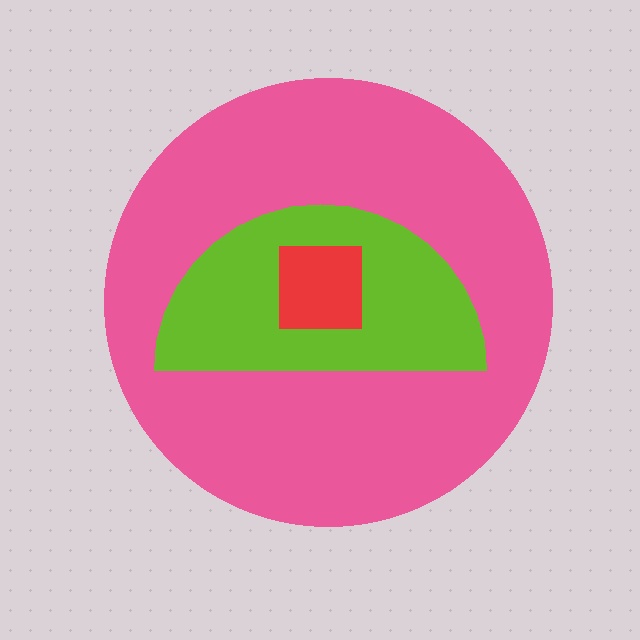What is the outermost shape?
The pink circle.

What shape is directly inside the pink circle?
The lime semicircle.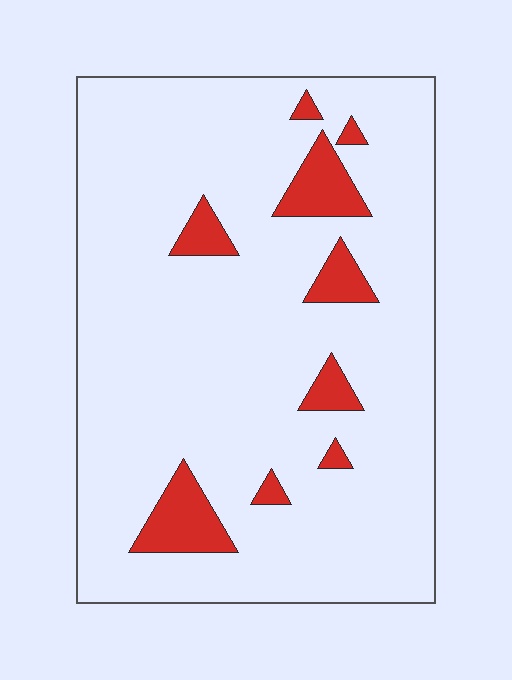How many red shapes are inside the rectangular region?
9.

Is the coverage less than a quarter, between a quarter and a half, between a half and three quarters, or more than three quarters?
Less than a quarter.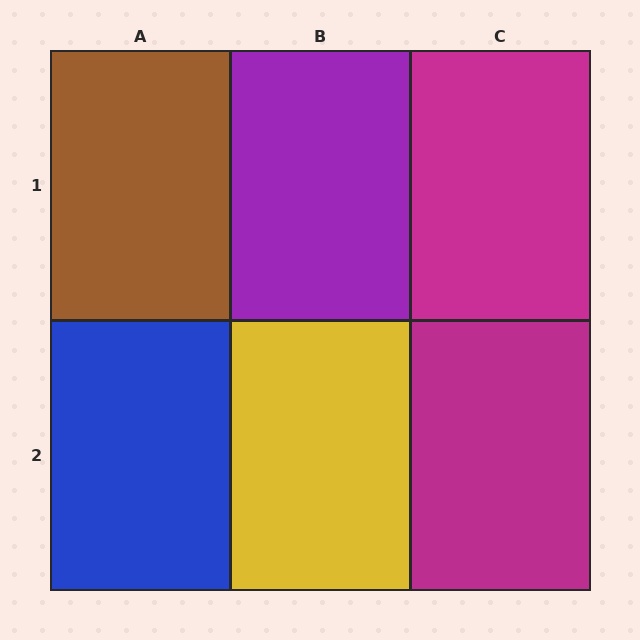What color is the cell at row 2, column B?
Yellow.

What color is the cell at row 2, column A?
Blue.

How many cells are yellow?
1 cell is yellow.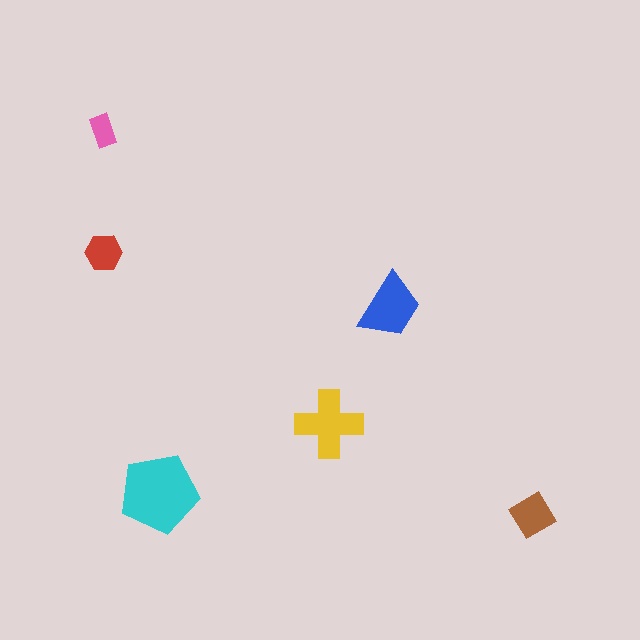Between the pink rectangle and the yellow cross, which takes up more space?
The yellow cross.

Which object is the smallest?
The pink rectangle.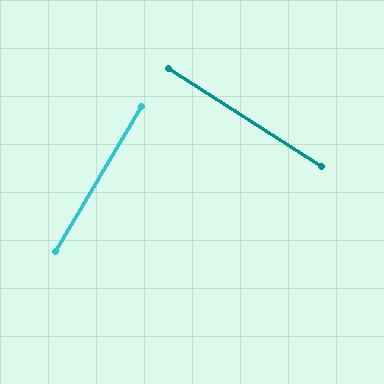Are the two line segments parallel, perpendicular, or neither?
Perpendicular — they meet at approximately 88°.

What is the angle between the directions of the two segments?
Approximately 88 degrees.